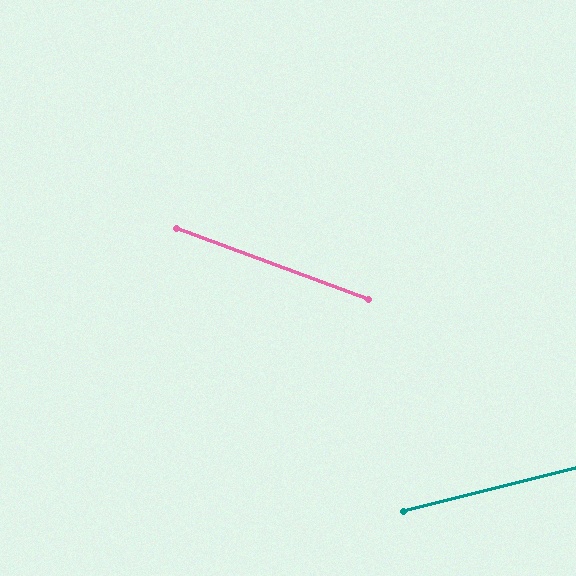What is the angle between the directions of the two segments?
Approximately 34 degrees.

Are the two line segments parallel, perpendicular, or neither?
Neither parallel nor perpendicular — they differ by about 34°.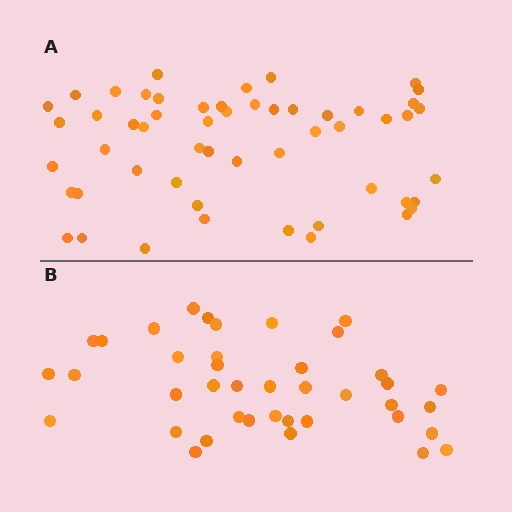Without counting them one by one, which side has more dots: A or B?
Region A (the top region) has more dots.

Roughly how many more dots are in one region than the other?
Region A has approximately 15 more dots than region B.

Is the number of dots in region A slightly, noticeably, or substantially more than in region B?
Region A has noticeably more, but not dramatically so. The ratio is roughly 1.4 to 1.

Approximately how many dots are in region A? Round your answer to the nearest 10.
About 50 dots. (The exact count is 54, which rounds to 50.)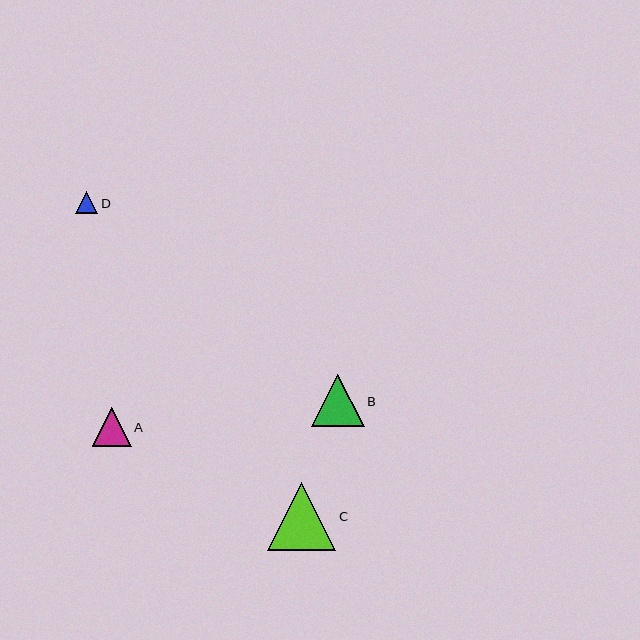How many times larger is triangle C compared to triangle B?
Triangle C is approximately 1.3 times the size of triangle B.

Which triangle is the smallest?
Triangle D is the smallest with a size of approximately 22 pixels.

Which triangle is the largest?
Triangle C is the largest with a size of approximately 68 pixels.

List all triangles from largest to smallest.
From largest to smallest: C, B, A, D.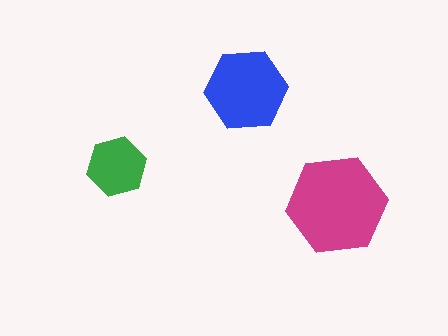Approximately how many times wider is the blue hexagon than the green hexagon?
About 1.5 times wider.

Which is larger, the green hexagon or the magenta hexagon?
The magenta one.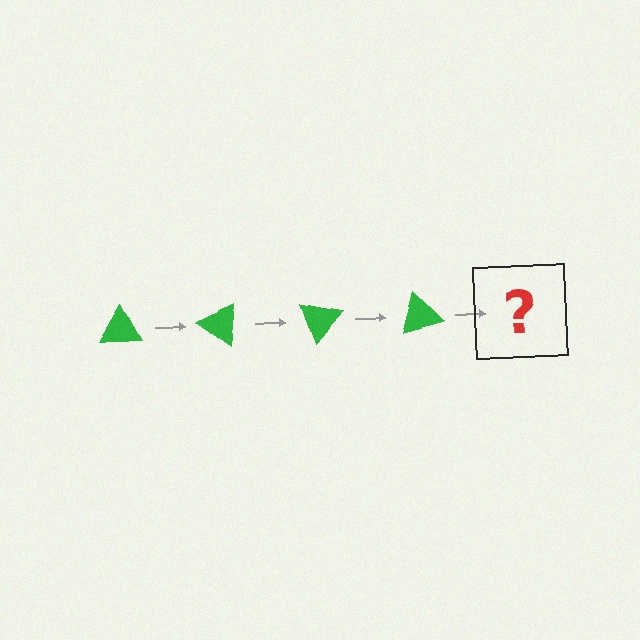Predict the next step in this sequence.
The next step is a green triangle rotated 140 degrees.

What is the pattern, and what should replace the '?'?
The pattern is that the triangle rotates 35 degrees each step. The '?' should be a green triangle rotated 140 degrees.